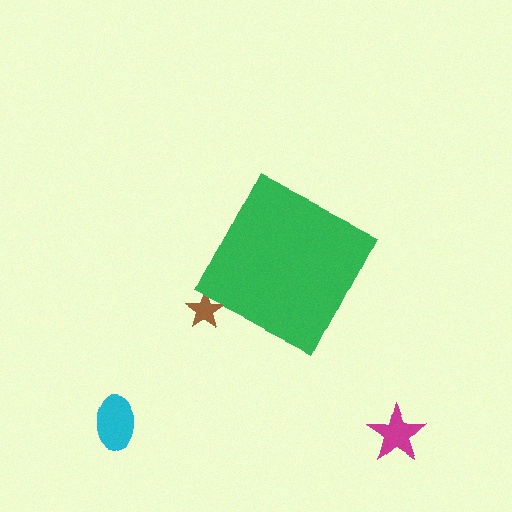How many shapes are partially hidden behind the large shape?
1 shape is partially hidden.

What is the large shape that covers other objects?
A green diamond.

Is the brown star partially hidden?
Yes, the brown star is partially hidden behind the green diamond.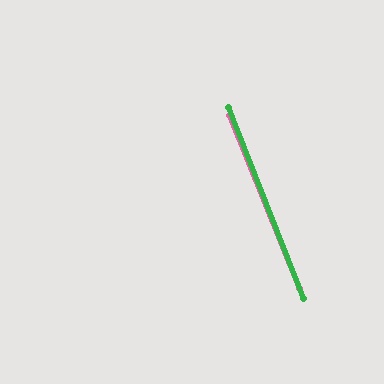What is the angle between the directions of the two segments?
Approximately 1 degree.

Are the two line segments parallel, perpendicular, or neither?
Parallel — their directions differ by only 0.6°.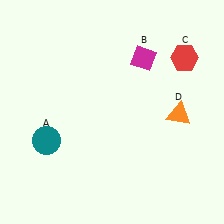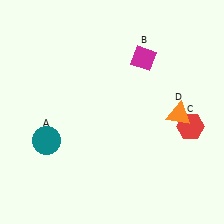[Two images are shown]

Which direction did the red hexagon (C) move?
The red hexagon (C) moved down.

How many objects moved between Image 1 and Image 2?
1 object moved between the two images.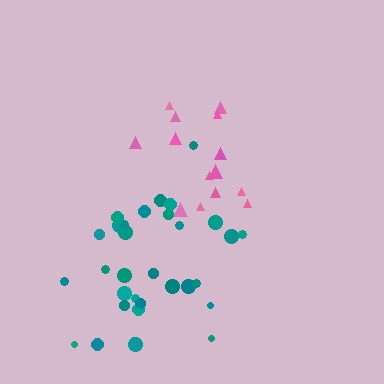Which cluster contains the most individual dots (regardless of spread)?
Teal (32).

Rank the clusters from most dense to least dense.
teal, pink.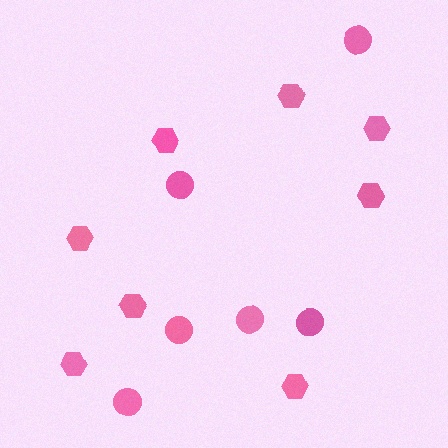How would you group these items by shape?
There are 2 groups: one group of circles (6) and one group of hexagons (8).